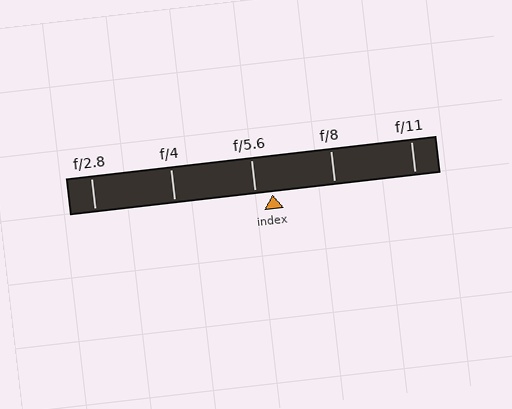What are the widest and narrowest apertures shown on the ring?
The widest aperture shown is f/2.8 and the narrowest is f/11.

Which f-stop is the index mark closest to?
The index mark is closest to f/5.6.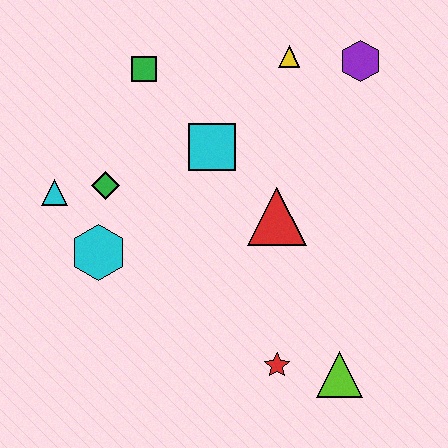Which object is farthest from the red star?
The green square is farthest from the red star.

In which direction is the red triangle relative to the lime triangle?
The red triangle is above the lime triangle.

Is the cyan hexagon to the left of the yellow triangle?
Yes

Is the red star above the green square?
No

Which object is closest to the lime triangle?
The red star is closest to the lime triangle.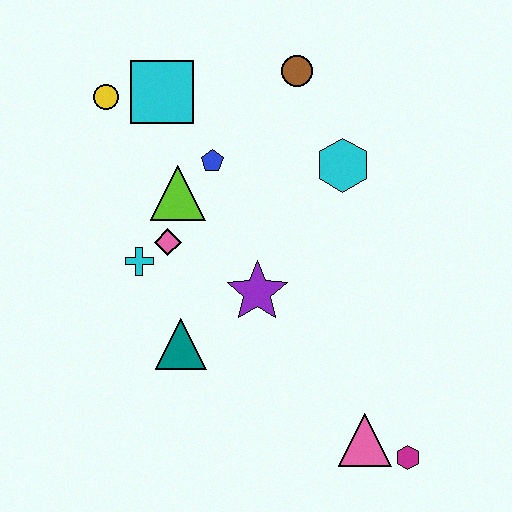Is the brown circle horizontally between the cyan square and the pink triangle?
Yes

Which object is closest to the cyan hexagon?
The brown circle is closest to the cyan hexagon.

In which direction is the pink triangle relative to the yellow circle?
The pink triangle is below the yellow circle.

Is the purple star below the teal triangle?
No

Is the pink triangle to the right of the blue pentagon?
Yes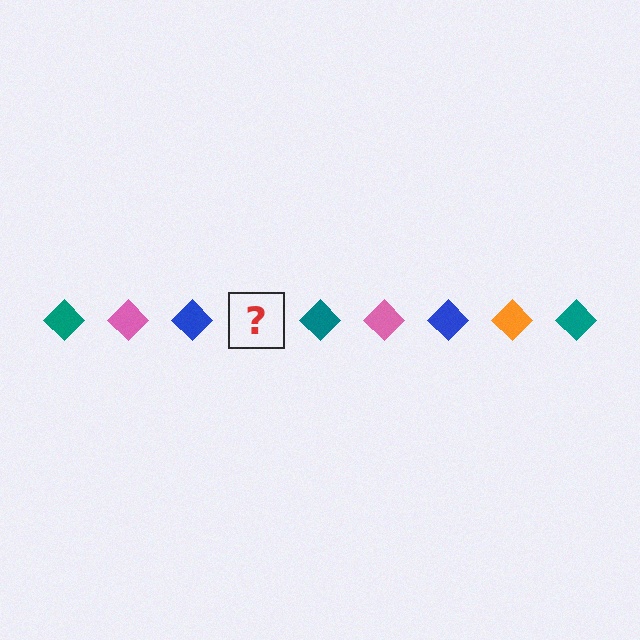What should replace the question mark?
The question mark should be replaced with an orange diamond.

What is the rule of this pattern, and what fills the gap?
The rule is that the pattern cycles through teal, pink, blue, orange diamonds. The gap should be filled with an orange diamond.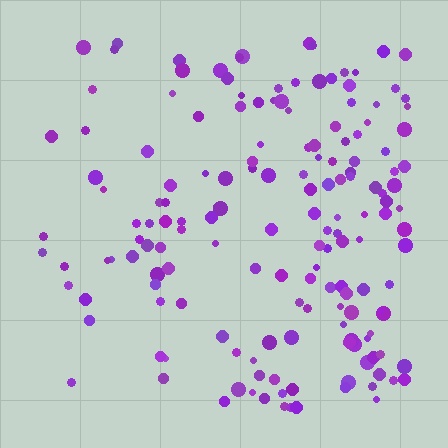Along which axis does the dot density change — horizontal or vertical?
Horizontal.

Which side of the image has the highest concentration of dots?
The right.